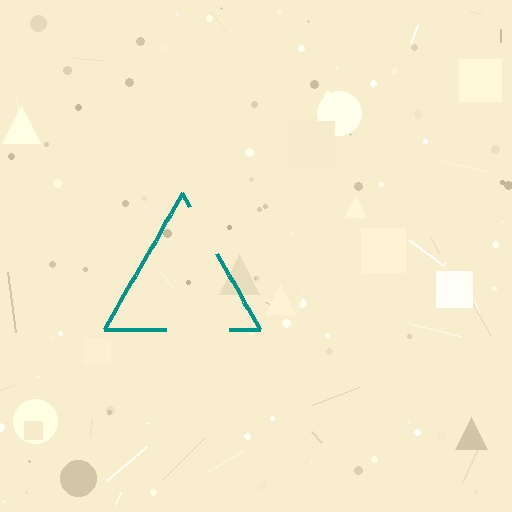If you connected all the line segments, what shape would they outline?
They would outline a triangle.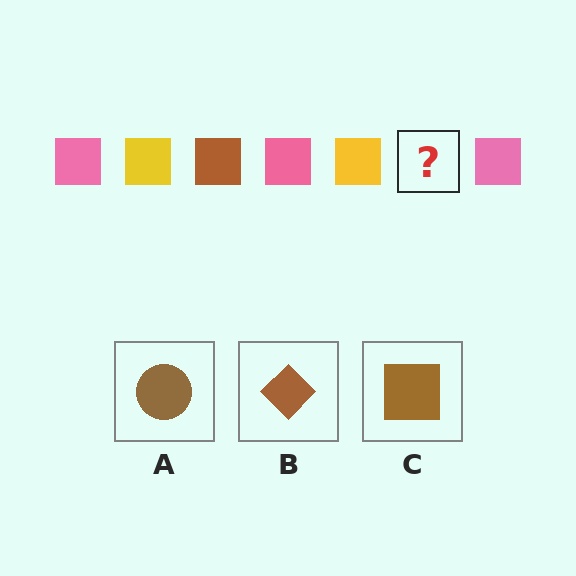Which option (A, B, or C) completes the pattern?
C.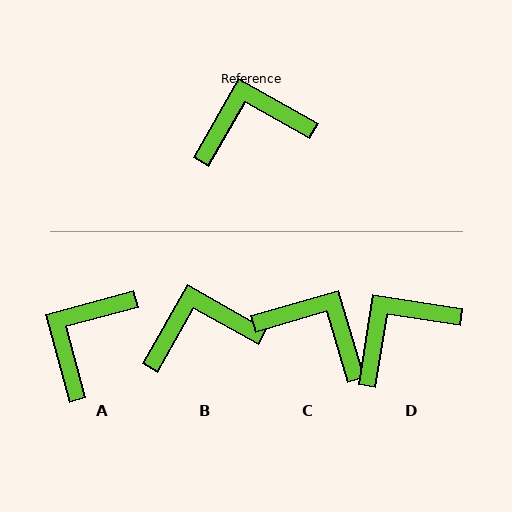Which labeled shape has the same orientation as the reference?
B.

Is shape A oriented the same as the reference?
No, it is off by about 44 degrees.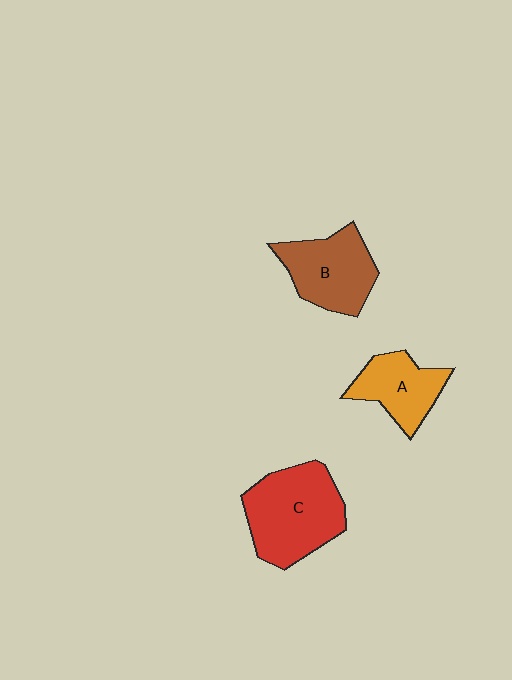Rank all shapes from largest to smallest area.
From largest to smallest: C (red), B (brown), A (orange).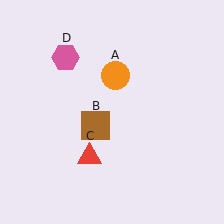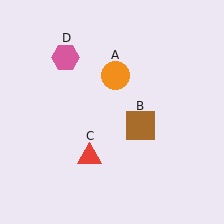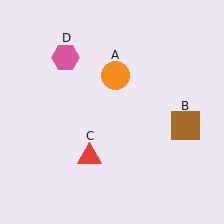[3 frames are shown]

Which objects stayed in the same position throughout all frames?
Orange circle (object A) and red triangle (object C) and pink hexagon (object D) remained stationary.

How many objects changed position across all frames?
1 object changed position: brown square (object B).